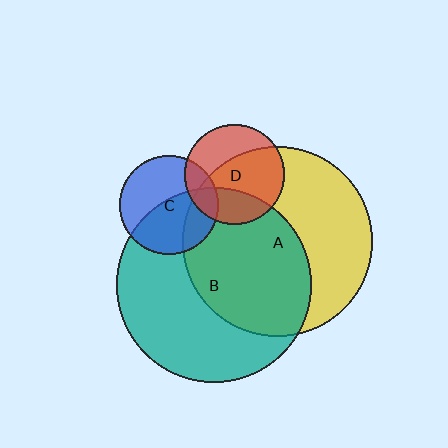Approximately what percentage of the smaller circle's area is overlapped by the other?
Approximately 20%.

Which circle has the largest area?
Circle B (teal).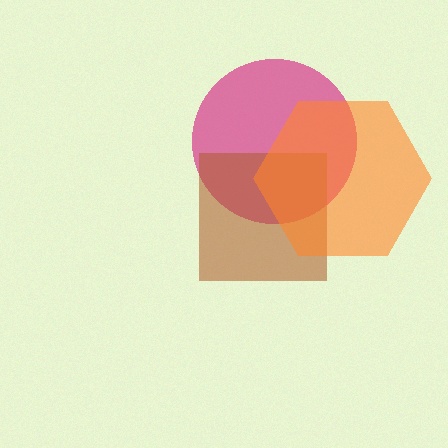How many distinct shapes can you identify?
There are 3 distinct shapes: a magenta circle, a brown square, an orange hexagon.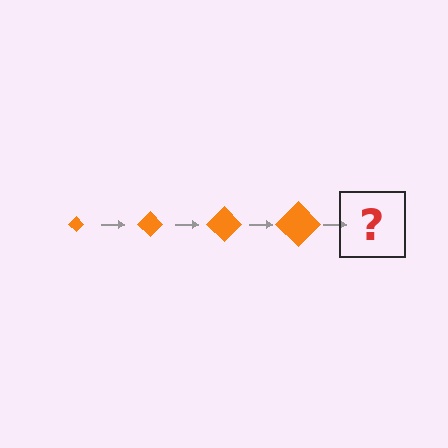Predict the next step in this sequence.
The next step is an orange diamond, larger than the previous one.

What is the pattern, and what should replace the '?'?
The pattern is that the diamond gets progressively larger each step. The '?' should be an orange diamond, larger than the previous one.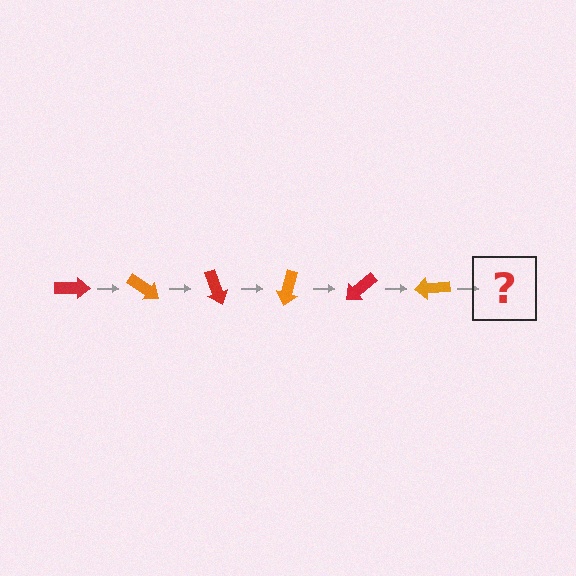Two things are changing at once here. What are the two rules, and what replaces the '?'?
The two rules are that it rotates 35 degrees each step and the color cycles through red and orange. The '?' should be a red arrow, rotated 210 degrees from the start.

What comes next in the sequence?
The next element should be a red arrow, rotated 210 degrees from the start.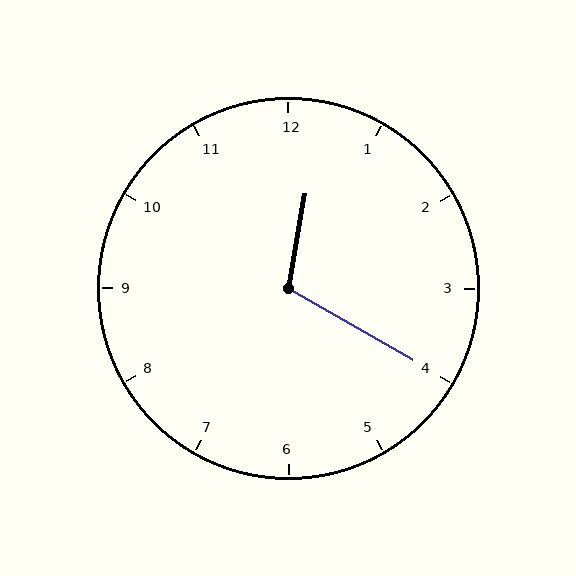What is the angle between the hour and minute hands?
Approximately 110 degrees.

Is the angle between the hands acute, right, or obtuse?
It is obtuse.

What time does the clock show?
12:20.